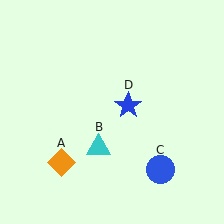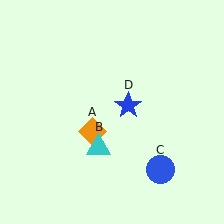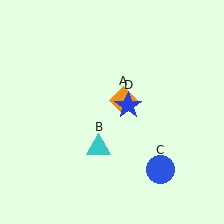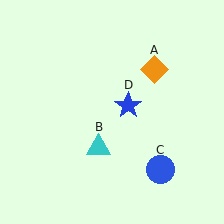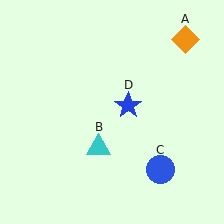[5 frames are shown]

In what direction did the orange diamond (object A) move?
The orange diamond (object A) moved up and to the right.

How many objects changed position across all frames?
1 object changed position: orange diamond (object A).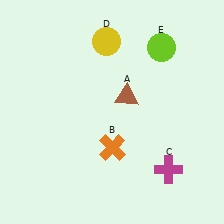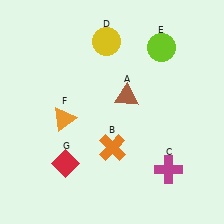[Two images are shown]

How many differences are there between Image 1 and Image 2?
There are 2 differences between the two images.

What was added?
An orange triangle (F), a red diamond (G) were added in Image 2.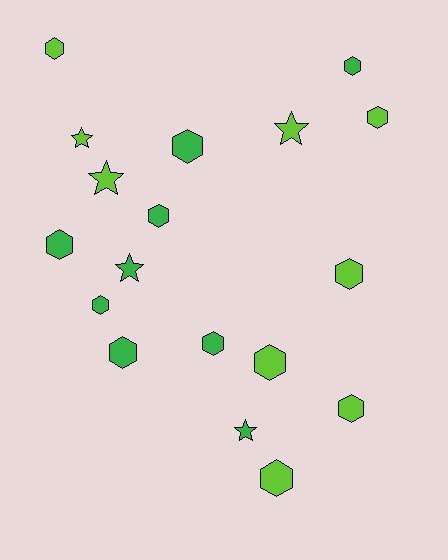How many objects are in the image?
There are 18 objects.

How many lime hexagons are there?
There are 6 lime hexagons.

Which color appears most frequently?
Lime, with 9 objects.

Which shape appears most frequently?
Hexagon, with 13 objects.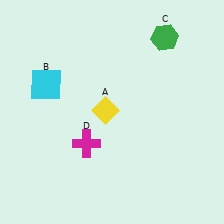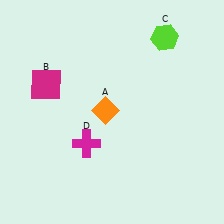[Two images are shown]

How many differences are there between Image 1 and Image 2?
There are 3 differences between the two images.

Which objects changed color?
A changed from yellow to orange. B changed from cyan to magenta. C changed from green to lime.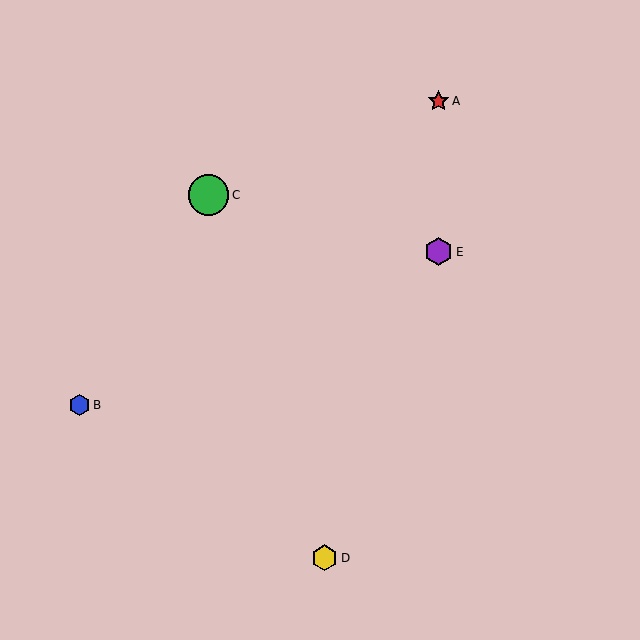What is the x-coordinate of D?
Object D is at x≈325.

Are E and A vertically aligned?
Yes, both are at x≈439.